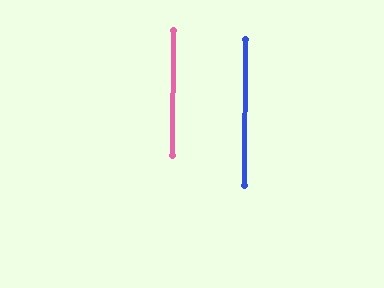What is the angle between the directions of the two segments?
Approximately 0 degrees.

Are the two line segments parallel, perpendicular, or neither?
Parallel — their directions differ by only 0.1°.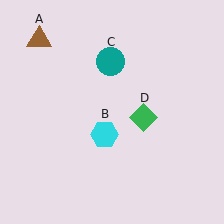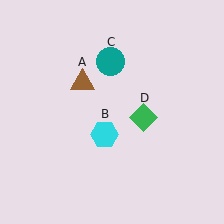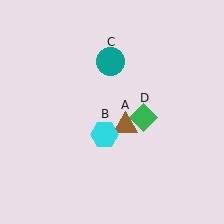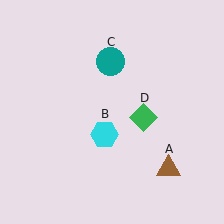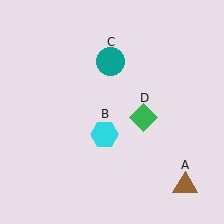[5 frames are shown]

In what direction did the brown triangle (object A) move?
The brown triangle (object A) moved down and to the right.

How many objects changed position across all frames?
1 object changed position: brown triangle (object A).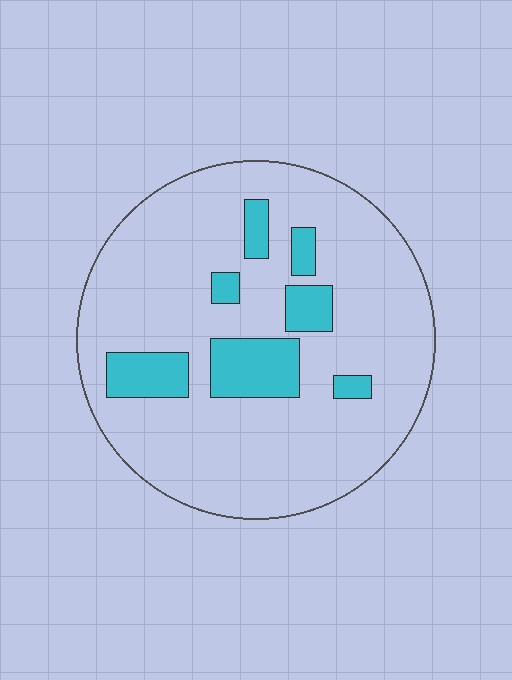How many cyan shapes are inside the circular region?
7.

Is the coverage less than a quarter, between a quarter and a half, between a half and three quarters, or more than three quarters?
Less than a quarter.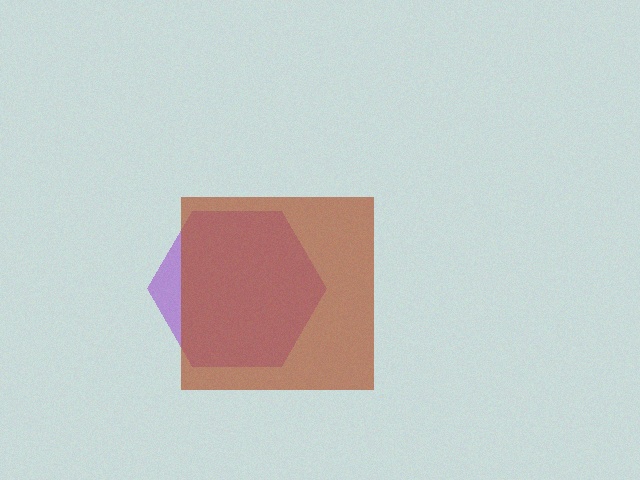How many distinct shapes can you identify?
There are 2 distinct shapes: a purple hexagon, a brown square.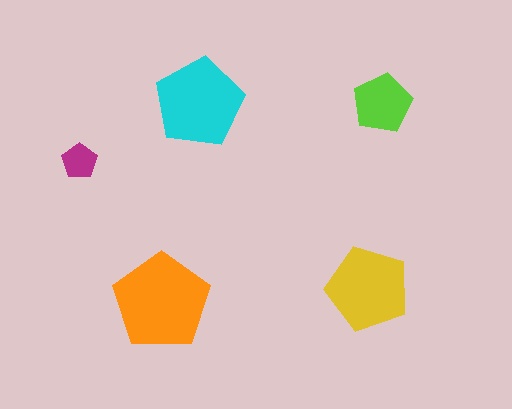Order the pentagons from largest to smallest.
the orange one, the cyan one, the yellow one, the lime one, the magenta one.